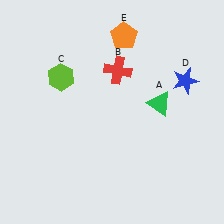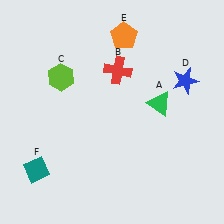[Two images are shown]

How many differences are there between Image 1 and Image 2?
There is 1 difference between the two images.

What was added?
A teal diamond (F) was added in Image 2.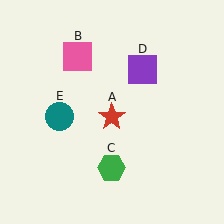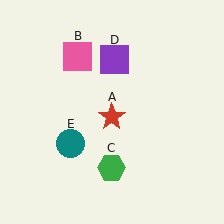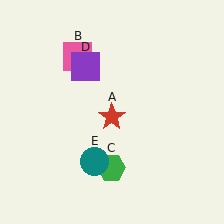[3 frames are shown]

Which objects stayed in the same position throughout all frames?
Red star (object A) and pink square (object B) and green hexagon (object C) remained stationary.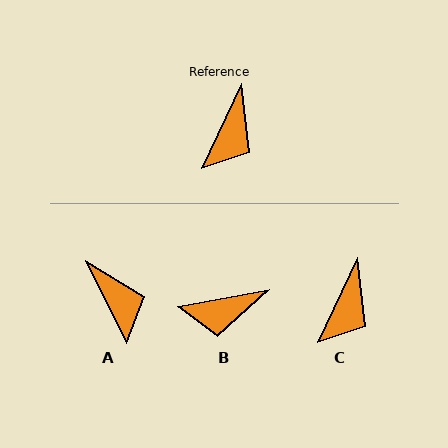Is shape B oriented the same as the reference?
No, it is off by about 55 degrees.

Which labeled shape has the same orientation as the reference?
C.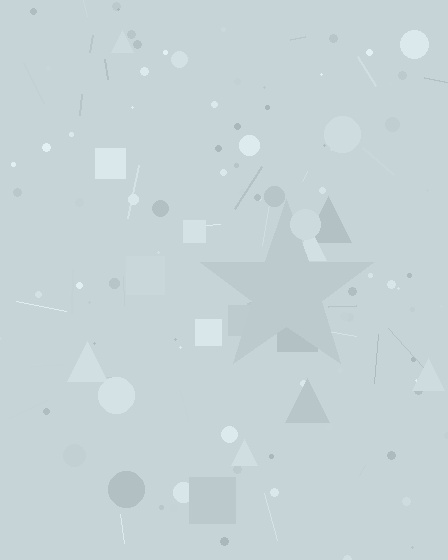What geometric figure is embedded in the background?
A star is embedded in the background.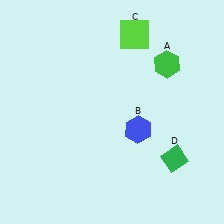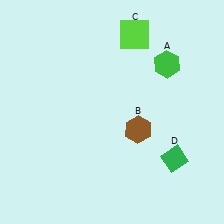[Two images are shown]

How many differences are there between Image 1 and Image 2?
There is 1 difference between the two images.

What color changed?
The hexagon (B) changed from blue in Image 1 to brown in Image 2.